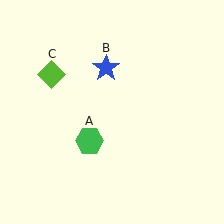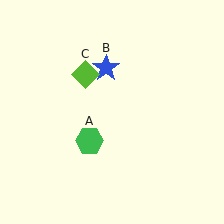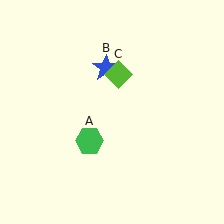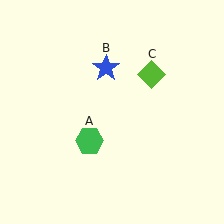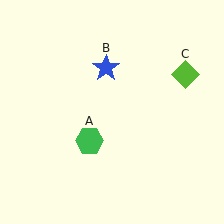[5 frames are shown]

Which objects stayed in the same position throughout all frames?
Green hexagon (object A) and blue star (object B) remained stationary.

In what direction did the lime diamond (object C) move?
The lime diamond (object C) moved right.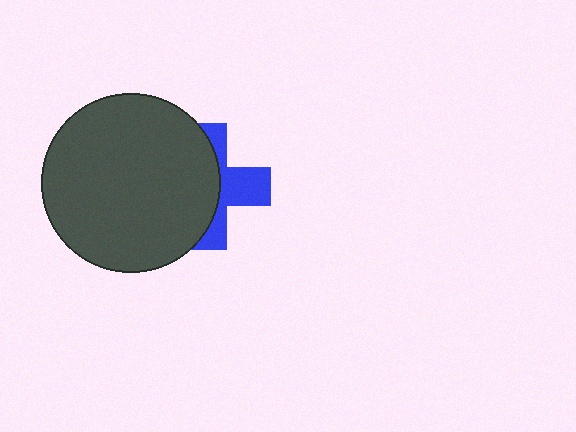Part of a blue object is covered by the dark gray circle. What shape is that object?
It is a cross.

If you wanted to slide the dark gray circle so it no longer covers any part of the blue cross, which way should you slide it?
Slide it left — that is the most direct way to separate the two shapes.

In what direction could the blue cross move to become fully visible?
The blue cross could move right. That would shift it out from behind the dark gray circle entirely.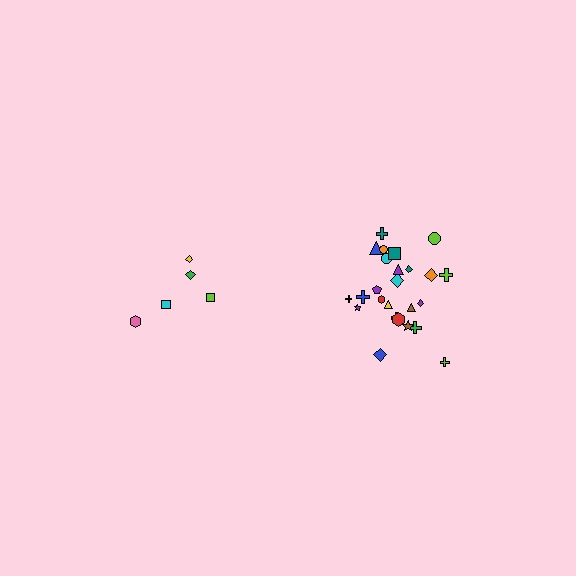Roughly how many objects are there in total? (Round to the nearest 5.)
Roughly 30 objects in total.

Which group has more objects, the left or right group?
The right group.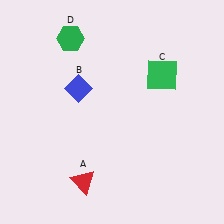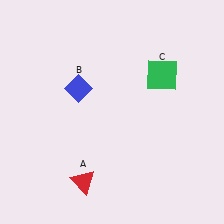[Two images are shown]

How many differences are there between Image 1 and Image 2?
There is 1 difference between the two images.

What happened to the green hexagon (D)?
The green hexagon (D) was removed in Image 2. It was in the top-left area of Image 1.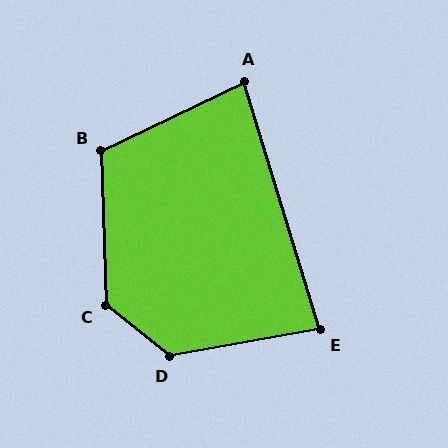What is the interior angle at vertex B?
Approximately 114 degrees (obtuse).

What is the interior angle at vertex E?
Approximately 83 degrees (acute).